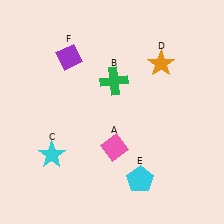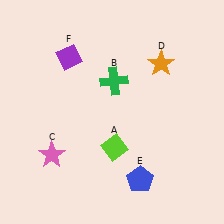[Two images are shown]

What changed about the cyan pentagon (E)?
In Image 1, E is cyan. In Image 2, it changed to blue.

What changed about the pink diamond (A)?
In Image 1, A is pink. In Image 2, it changed to lime.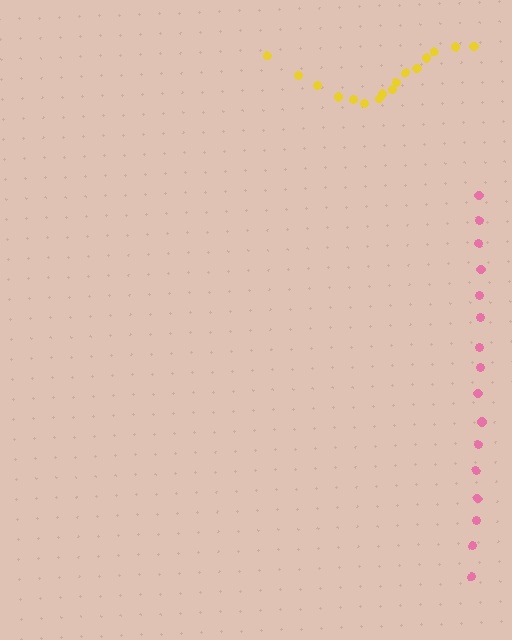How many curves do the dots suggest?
There are 2 distinct paths.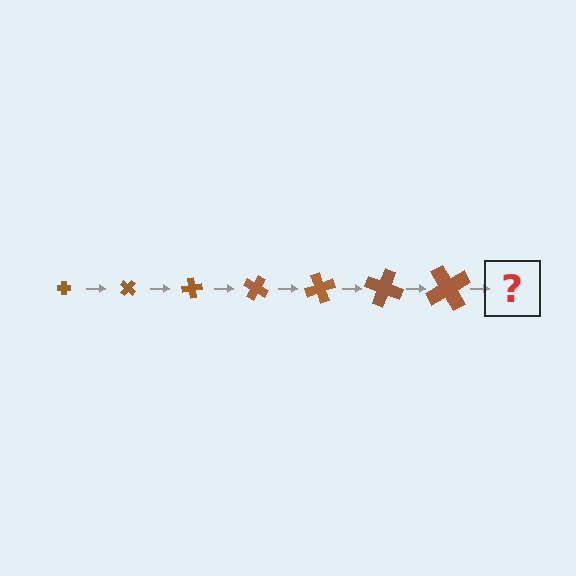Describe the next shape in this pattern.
It should be a cross, larger than the previous one and rotated 280 degrees from the start.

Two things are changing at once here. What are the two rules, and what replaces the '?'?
The two rules are that the cross grows larger each step and it rotates 40 degrees each step. The '?' should be a cross, larger than the previous one and rotated 280 degrees from the start.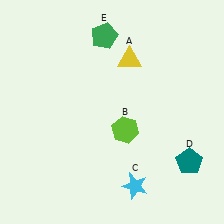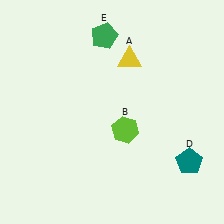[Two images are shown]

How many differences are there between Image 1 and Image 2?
There is 1 difference between the two images.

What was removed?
The cyan star (C) was removed in Image 2.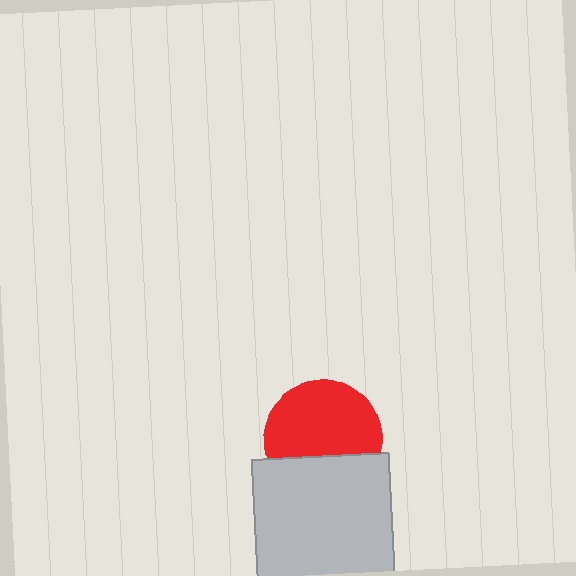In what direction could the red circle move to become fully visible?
The red circle could move up. That would shift it out from behind the light gray square entirely.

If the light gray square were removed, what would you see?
You would see the complete red circle.